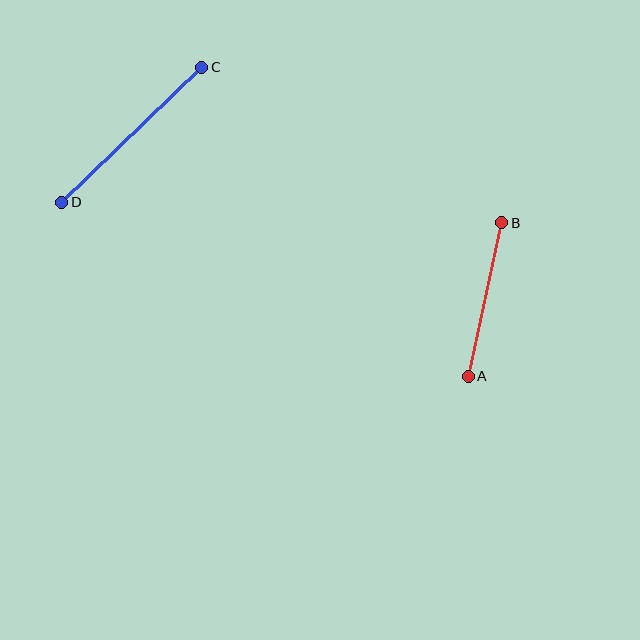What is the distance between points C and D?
The distance is approximately 195 pixels.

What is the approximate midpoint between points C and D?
The midpoint is at approximately (132, 135) pixels.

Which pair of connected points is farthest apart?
Points C and D are farthest apart.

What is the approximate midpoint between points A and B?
The midpoint is at approximately (485, 299) pixels.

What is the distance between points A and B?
The distance is approximately 157 pixels.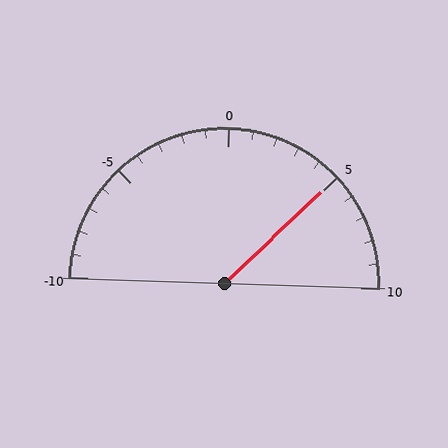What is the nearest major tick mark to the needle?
The nearest major tick mark is 5.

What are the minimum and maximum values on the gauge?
The gauge ranges from -10 to 10.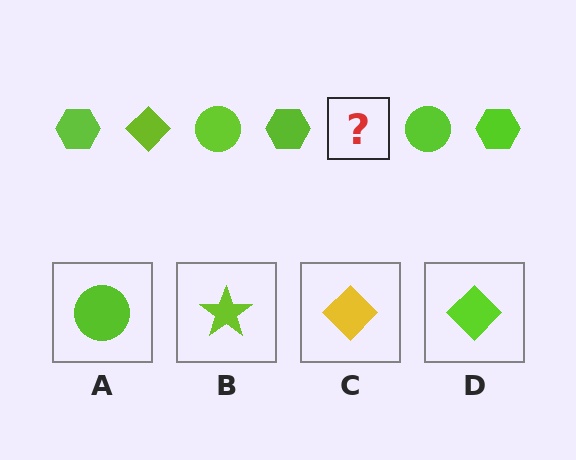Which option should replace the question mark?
Option D.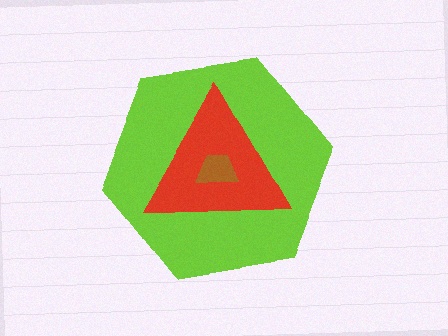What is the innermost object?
The brown trapezoid.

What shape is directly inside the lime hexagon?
The red triangle.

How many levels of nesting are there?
3.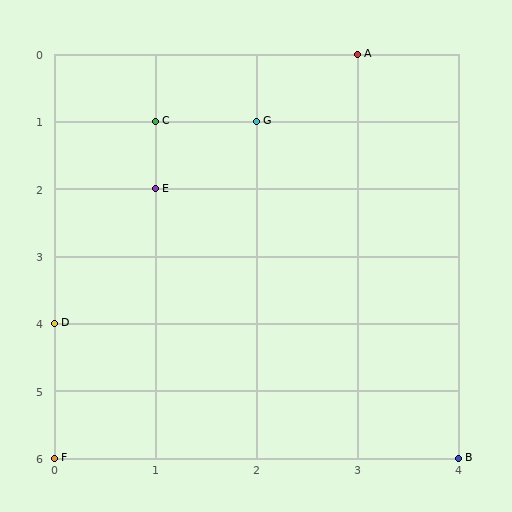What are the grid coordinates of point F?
Point F is at grid coordinates (0, 6).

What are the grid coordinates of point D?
Point D is at grid coordinates (0, 4).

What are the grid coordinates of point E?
Point E is at grid coordinates (1, 2).